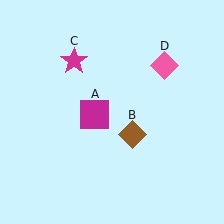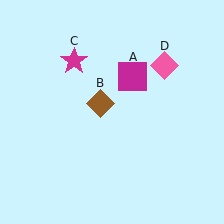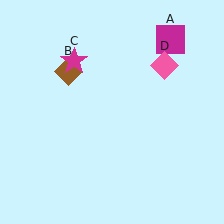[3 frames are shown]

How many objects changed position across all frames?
2 objects changed position: magenta square (object A), brown diamond (object B).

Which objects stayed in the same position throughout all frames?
Magenta star (object C) and pink diamond (object D) remained stationary.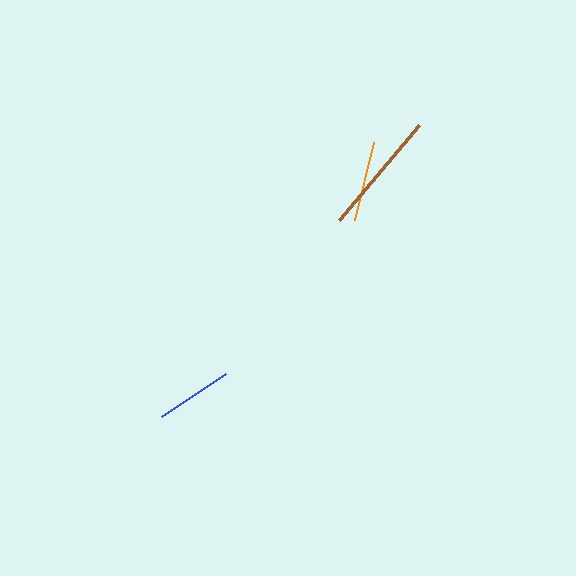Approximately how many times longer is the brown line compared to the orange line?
The brown line is approximately 1.5 times the length of the orange line.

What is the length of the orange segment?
The orange segment is approximately 80 pixels long.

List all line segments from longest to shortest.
From longest to shortest: brown, orange, blue.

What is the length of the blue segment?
The blue segment is approximately 77 pixels long.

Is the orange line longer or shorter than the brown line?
The brown line is longer than the orange line.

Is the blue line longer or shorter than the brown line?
The brown line is longer than the blue line.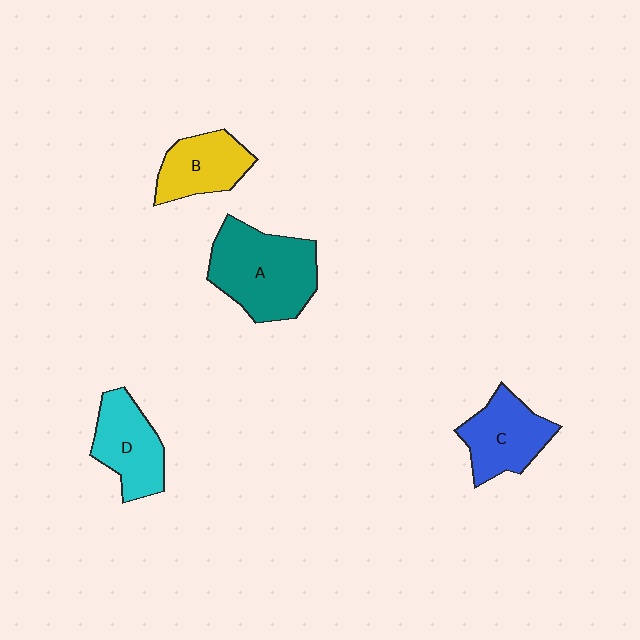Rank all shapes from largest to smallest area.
From largest to smallest: A (teal), C (blue), D (cyan), B (yellow).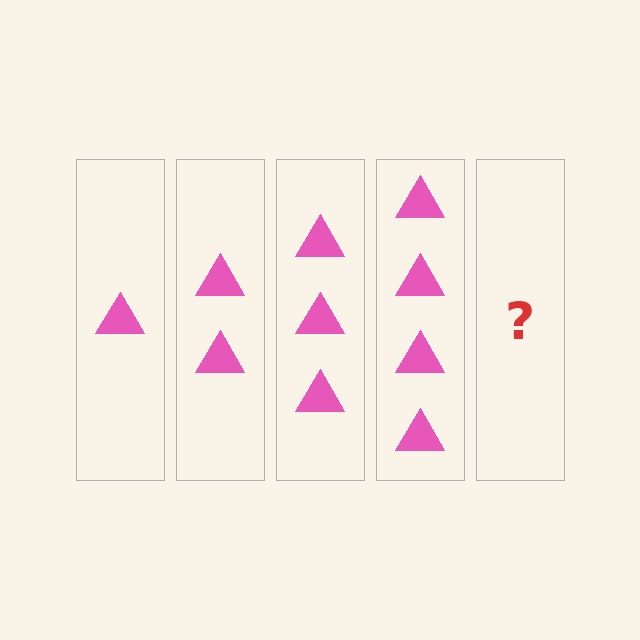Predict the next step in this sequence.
The next step is 5 triangles.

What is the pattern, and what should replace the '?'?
The pattern is that each step adds one more triangle. The '?' should be 5 triangles.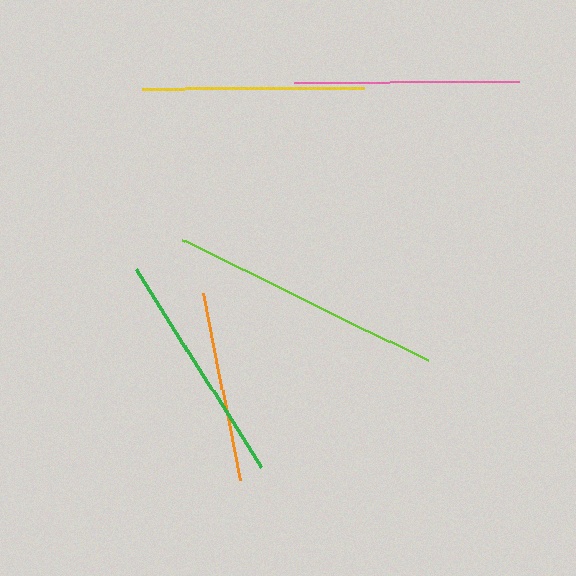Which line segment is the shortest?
The orange line is the shortest at approximately 191 pixels.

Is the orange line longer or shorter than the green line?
The green line is longer than the orange line.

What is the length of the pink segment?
The pink segment is approximately 225 pixels long.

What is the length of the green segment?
The green segment is approximately 234 pixels long.